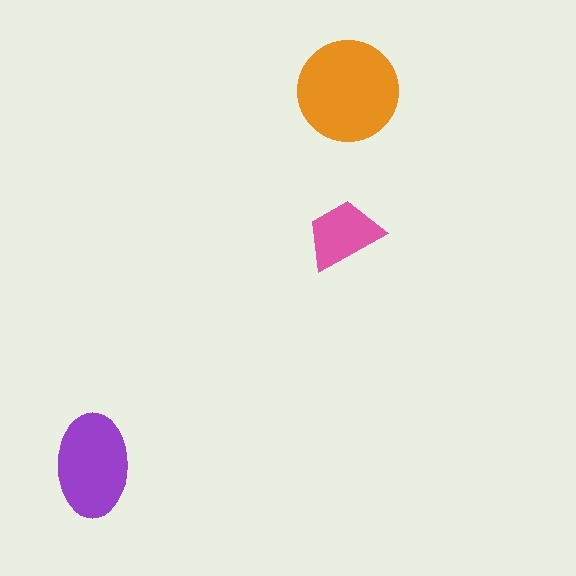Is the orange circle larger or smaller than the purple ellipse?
Larger.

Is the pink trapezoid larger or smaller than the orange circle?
Smaller.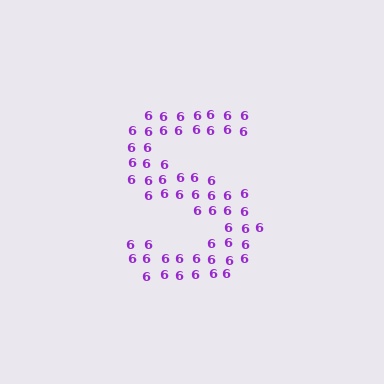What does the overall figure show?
The overall figure shows the letter S.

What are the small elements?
The small elements are digit 6's.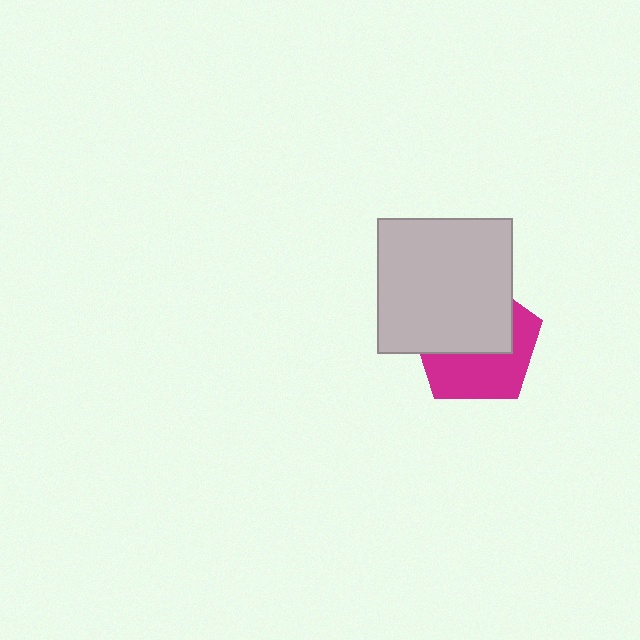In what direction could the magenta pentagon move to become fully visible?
The magenta pentagon could move down. That would shift it out from behind the light gray square entirely.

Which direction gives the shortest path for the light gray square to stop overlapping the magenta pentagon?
Moving up gives the shortest separation.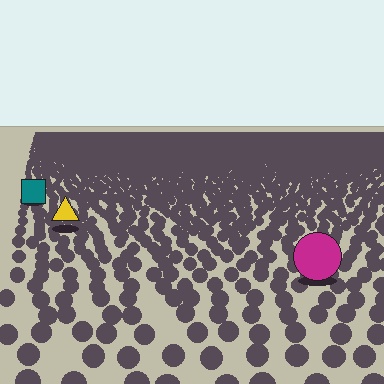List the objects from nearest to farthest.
From nearest to farthest: the magenta circle, the yellow triangle, the teal square.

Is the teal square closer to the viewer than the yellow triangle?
No. The yellow triangle is closer — you can tell from the texture gradient: the ground texture is coarser near it.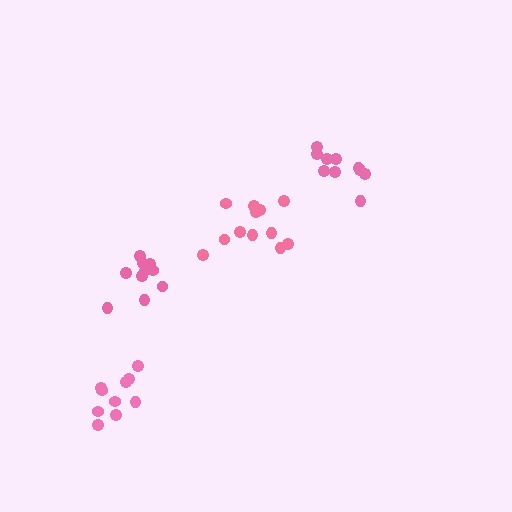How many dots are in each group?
Group 1: 12 dots, Group 2: 11 dots, Group 3: 10 dots, Group 4: 10 dots (43 total).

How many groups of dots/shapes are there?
There are 4 groups.